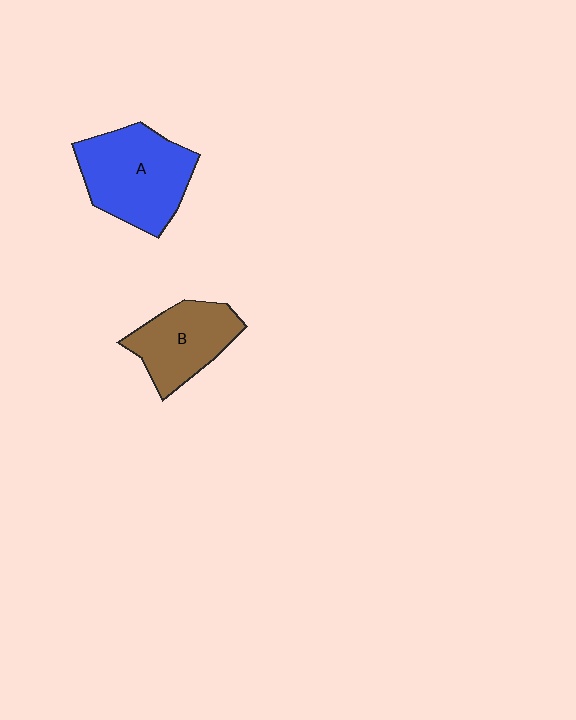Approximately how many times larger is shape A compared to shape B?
Approximately 1.4 times.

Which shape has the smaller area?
Shape B (brown).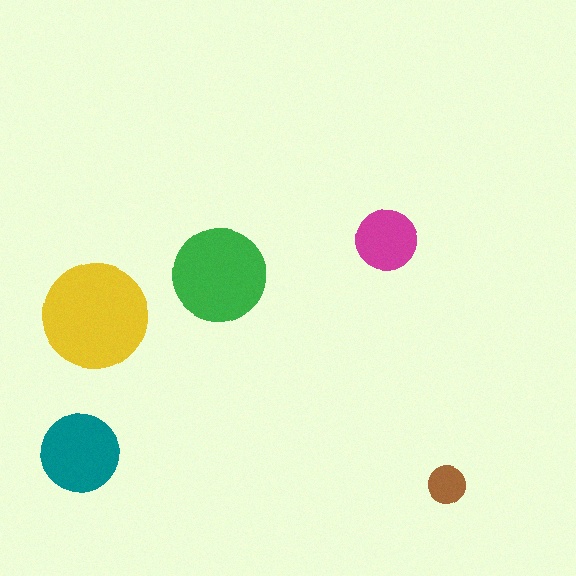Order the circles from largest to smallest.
the yellow one, the green one, the teal one, the magenta one, the brown one.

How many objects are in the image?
There are 5 objects in the image.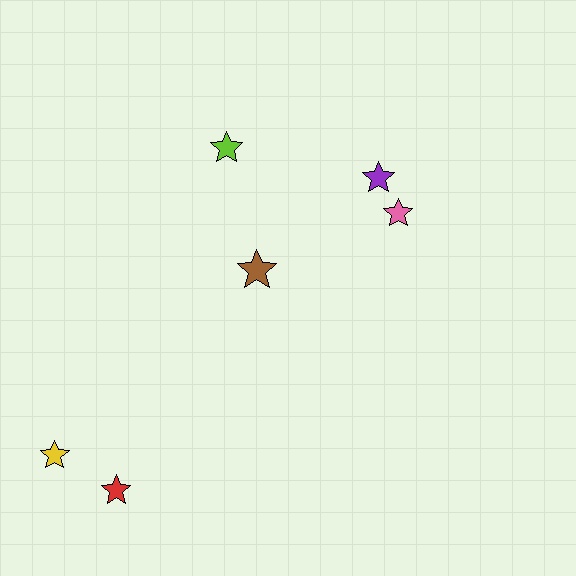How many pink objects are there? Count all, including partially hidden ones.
There is 1 pink object.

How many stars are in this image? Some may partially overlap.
There are 6 stars.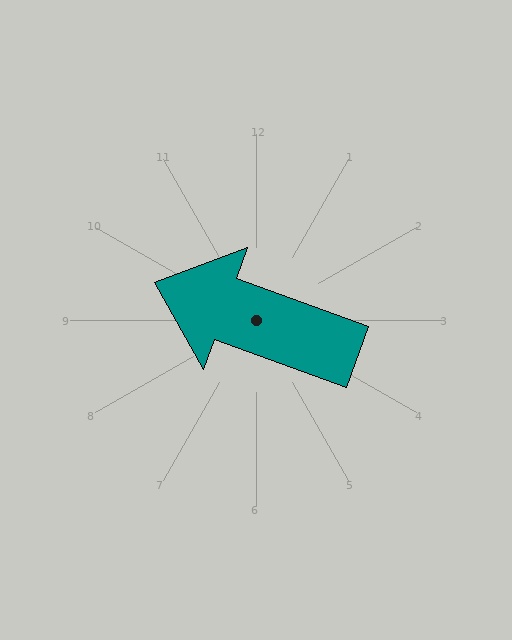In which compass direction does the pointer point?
West.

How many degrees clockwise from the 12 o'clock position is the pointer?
Approximately 290 degrees.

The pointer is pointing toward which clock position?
Roughly 10 o'clock.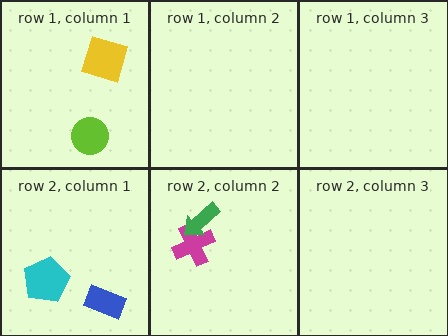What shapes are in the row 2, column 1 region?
The cyan pentagon, the blue rectangle.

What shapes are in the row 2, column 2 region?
The magenta cross, the green arrow.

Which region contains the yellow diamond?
The row 1, column 1 region.